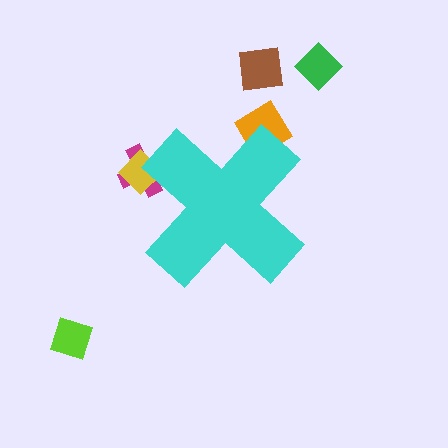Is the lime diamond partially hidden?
No, the lime diamond is fully visible.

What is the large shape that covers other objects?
A cyan cross.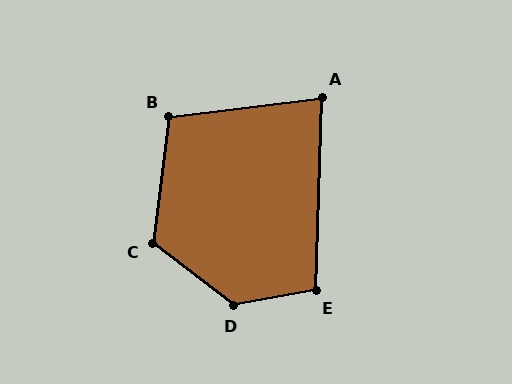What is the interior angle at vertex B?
Approximately 104 degrees (obtuse).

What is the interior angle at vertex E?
Approximately 102 degrees (obtuse).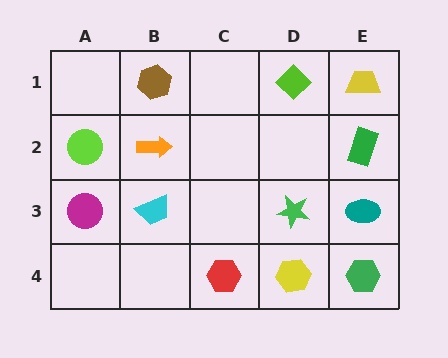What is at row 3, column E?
A teal ellipse.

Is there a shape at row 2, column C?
No, that cell is empty.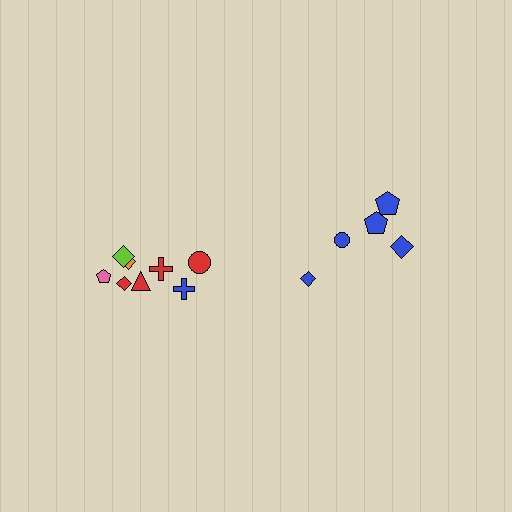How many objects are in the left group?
There are 8 objects.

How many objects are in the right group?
There are 5 objects.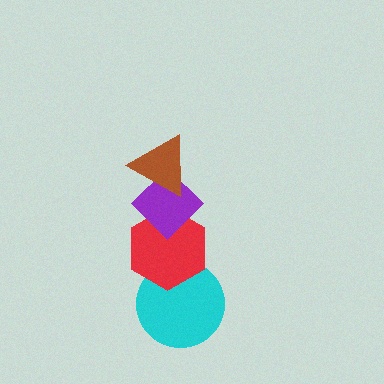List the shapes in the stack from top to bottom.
From top to bottom: the brown triangle, the purple diamond, the red hexagon, the cyan circle.